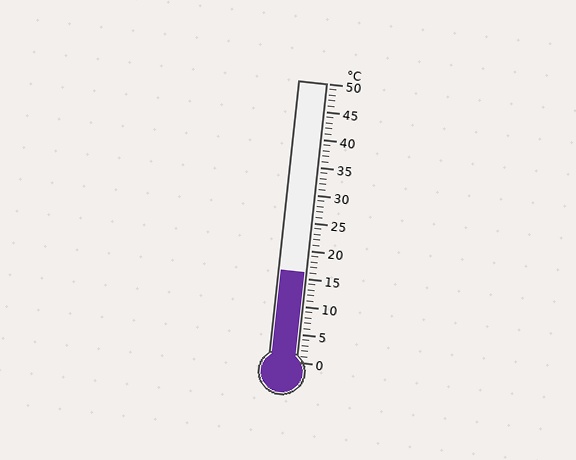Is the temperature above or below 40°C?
The temperature is below 40°C.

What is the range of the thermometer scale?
The thermometer scale ranges from 0°C to 50°C.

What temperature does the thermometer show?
The thermometer shows approximately 16°C.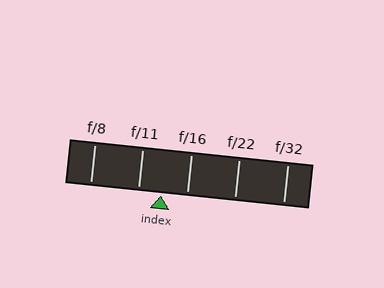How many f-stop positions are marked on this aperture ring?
There are 5 f-stop positions marked.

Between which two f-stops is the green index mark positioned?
The index mark is between f/11 and f/16.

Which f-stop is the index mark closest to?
The index mark is closest to f/11.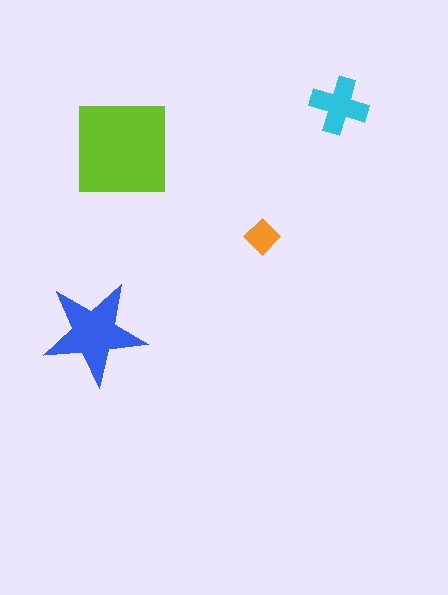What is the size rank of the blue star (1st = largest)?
2nd.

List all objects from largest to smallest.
The lime square, the blue star, the cyan cross, the orange diamond.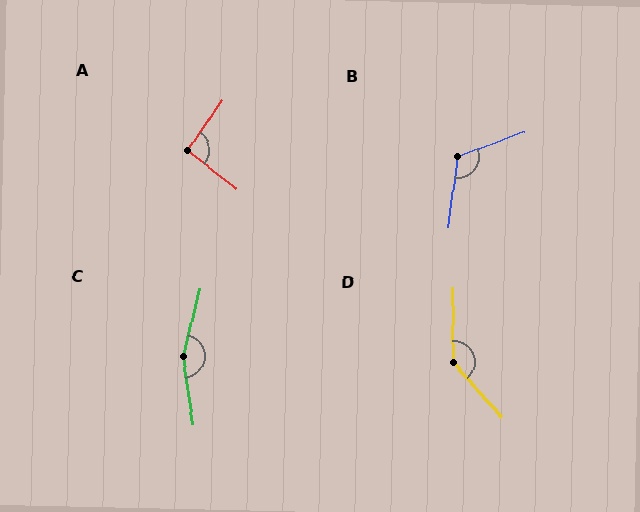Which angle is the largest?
C, at approximately 158 degrees.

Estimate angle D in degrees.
Approximately 138 degrees.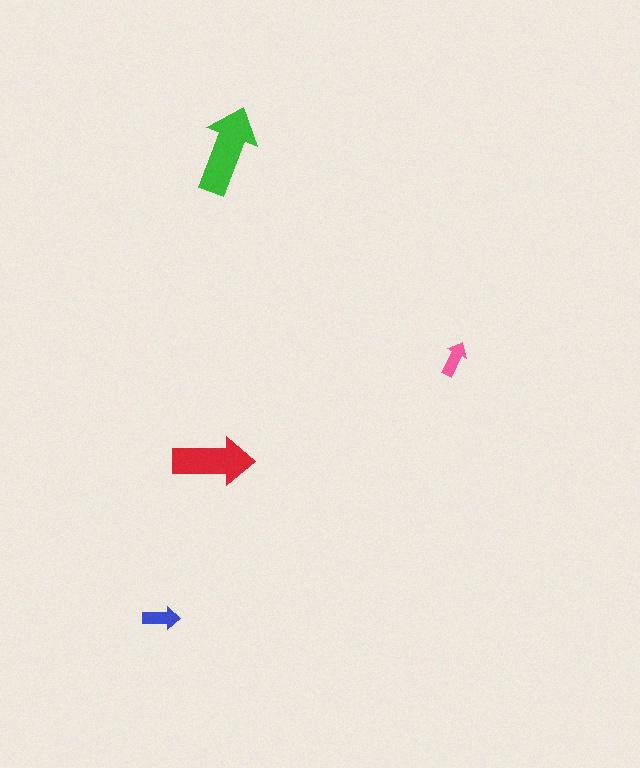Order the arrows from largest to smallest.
the green one, the red one, the blue one, the pink one.